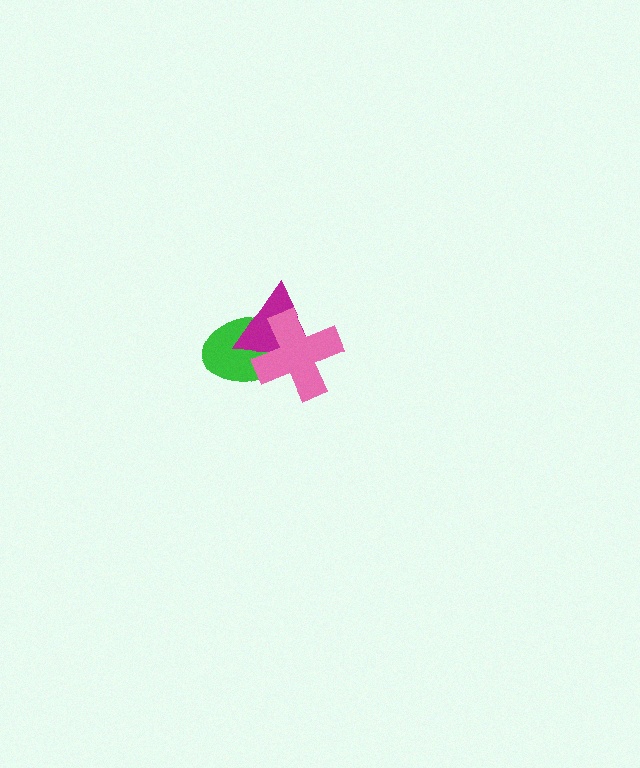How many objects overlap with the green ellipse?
2 objects overlap with the green ellipse.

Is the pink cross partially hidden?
No, no other shape covers it.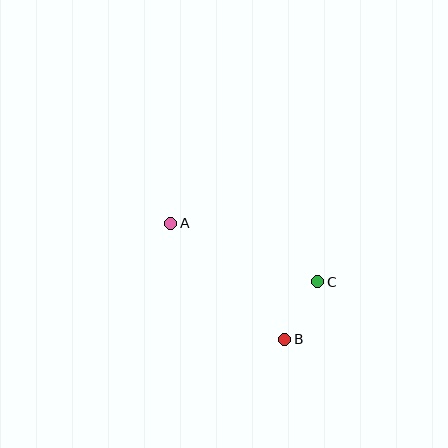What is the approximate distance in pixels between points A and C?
The distance between A and C is approximately 158 pixels.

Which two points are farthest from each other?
Points A and B are farthest from each other.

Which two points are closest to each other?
Points B and C are closest to each other.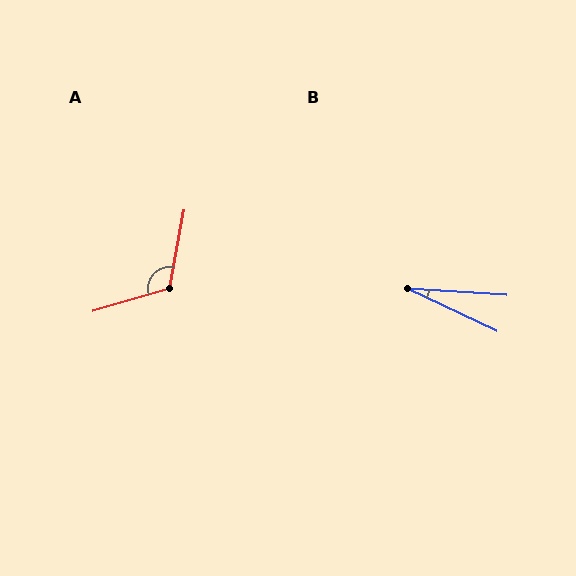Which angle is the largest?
A, at approximately 117 degrees.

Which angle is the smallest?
B, at approximately 22 degrees.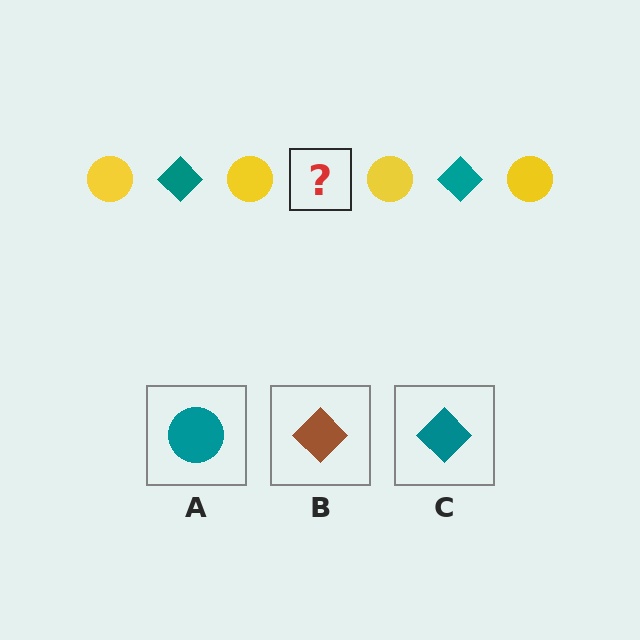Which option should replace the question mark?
Option C.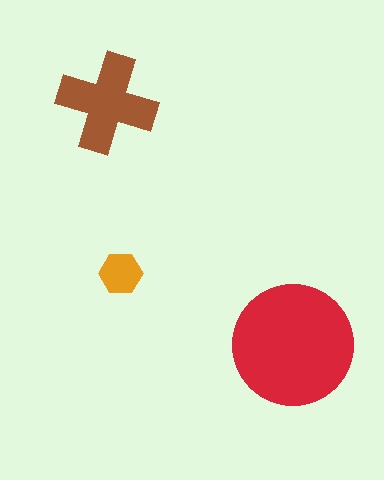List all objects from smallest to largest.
The orange hexagon, the brown cross, the red circle.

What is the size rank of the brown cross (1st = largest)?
2nd.